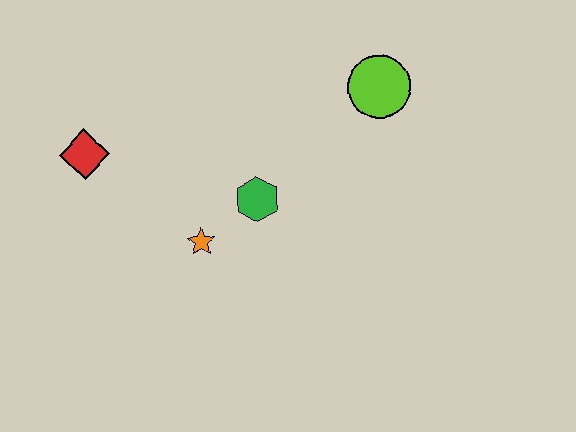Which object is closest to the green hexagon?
The orange star is closest to the green hexagon.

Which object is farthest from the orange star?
The lime circle is farthest from the orange star.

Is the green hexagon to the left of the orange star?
No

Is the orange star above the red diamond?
No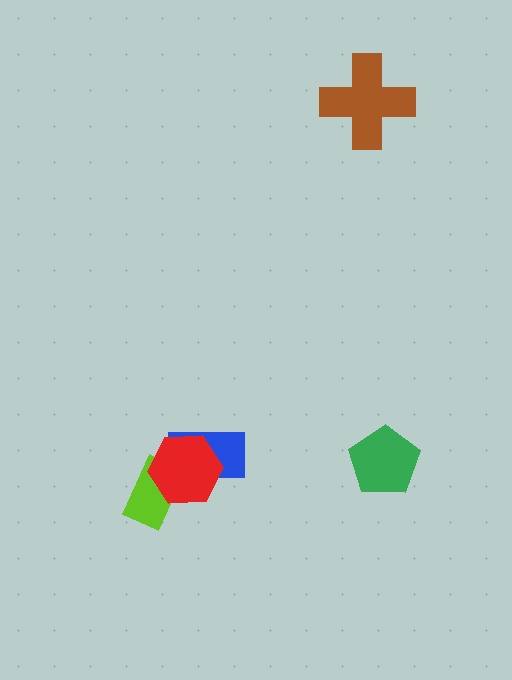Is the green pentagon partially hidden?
No, no other shape covers it.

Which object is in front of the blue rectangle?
The red hexagon is in front of the blue rectangle.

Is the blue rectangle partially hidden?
Yes, it is partially covered by another shape.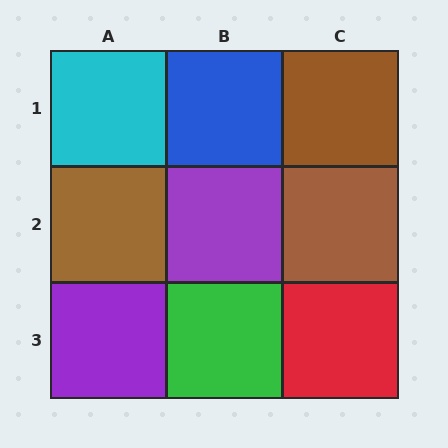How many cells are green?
1 cell is green.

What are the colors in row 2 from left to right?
Brown, purple, brown.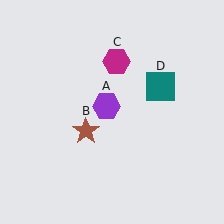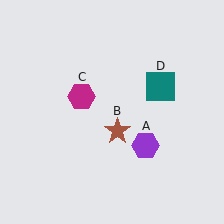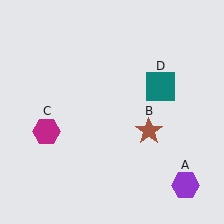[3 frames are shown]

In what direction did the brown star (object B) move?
The brown star (object B) moved right.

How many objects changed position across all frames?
3 objects changed position: purple hexagon (object A), brown star (object B), magenta hexagon (object C).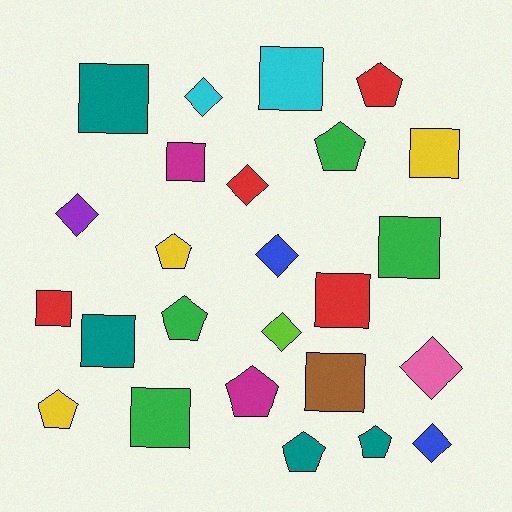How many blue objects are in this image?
There are 2 blue objects.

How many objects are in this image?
There are 25 objects.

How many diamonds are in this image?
There are 7 diamonds.